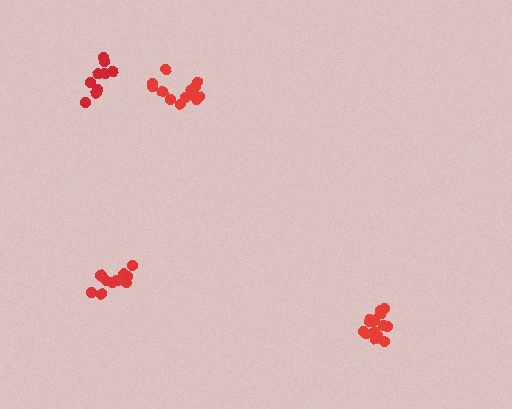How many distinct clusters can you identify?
There are 4 distinct clusters.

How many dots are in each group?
Group 1: 12 dots, Group 2: 11 dots, Group 3: 15 dots, Group 4: 9 dots (47 total).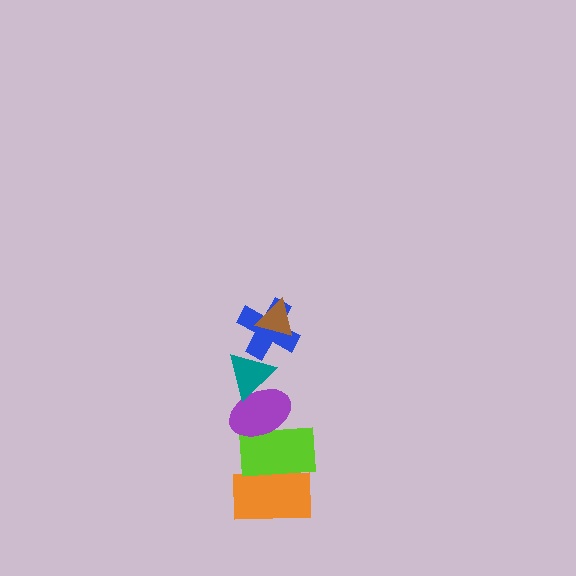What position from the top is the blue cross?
The blue cross is 2nd from the top.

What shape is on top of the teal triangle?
The blue cross is on top of the teal triangle.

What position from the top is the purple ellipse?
The purple ellipse is 4th from the top.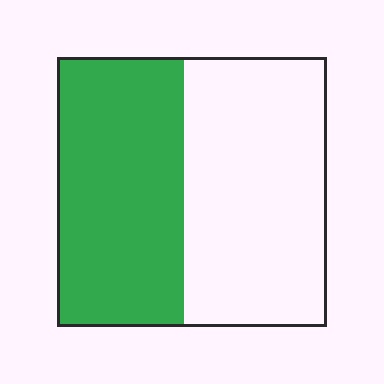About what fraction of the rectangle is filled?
About one half (1/2).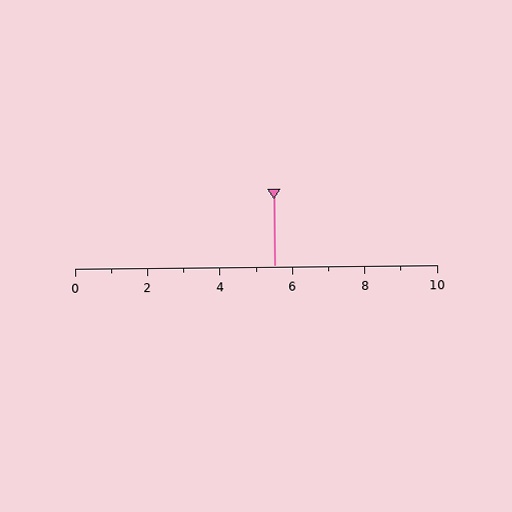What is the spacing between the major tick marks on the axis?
The major ticks are spaced 2 apart.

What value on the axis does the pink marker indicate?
The marker indicates approximately 5.5.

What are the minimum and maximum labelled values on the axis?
The axis runs from 0 to 10.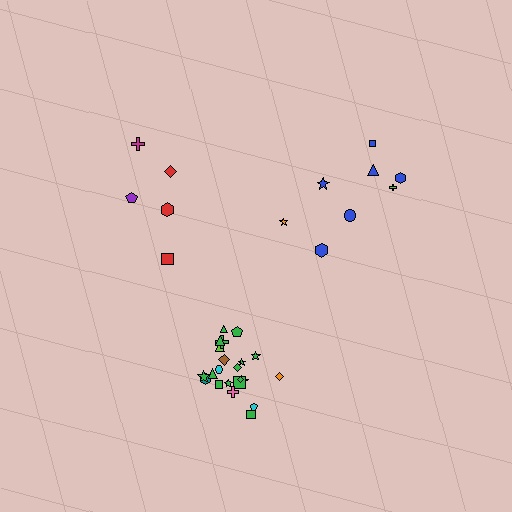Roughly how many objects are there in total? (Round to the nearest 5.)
Roughly 35 objects in total.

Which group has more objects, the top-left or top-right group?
The top-right group.